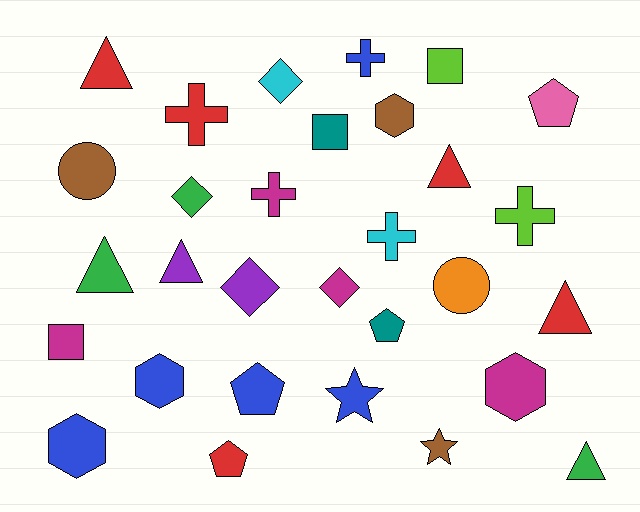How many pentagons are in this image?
There are 4 pentagons.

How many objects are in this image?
There are 30 objects.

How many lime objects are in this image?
There are 2 lime objects.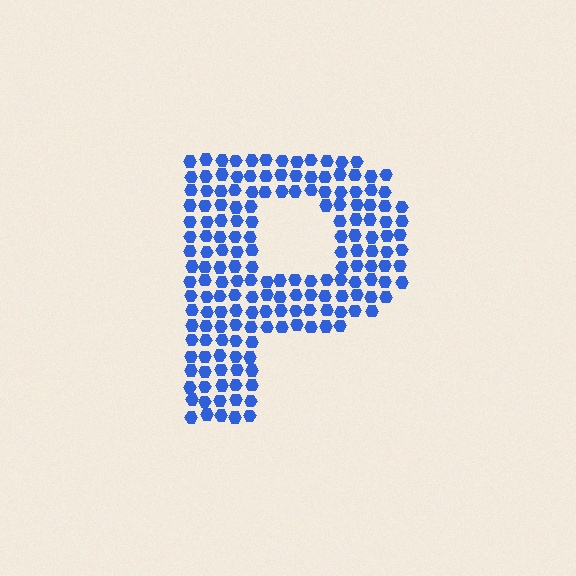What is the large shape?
The large shape is the letter P.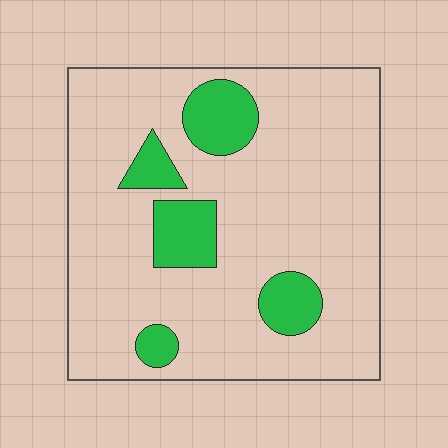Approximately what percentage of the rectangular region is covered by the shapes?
Approximately 15%.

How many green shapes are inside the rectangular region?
5.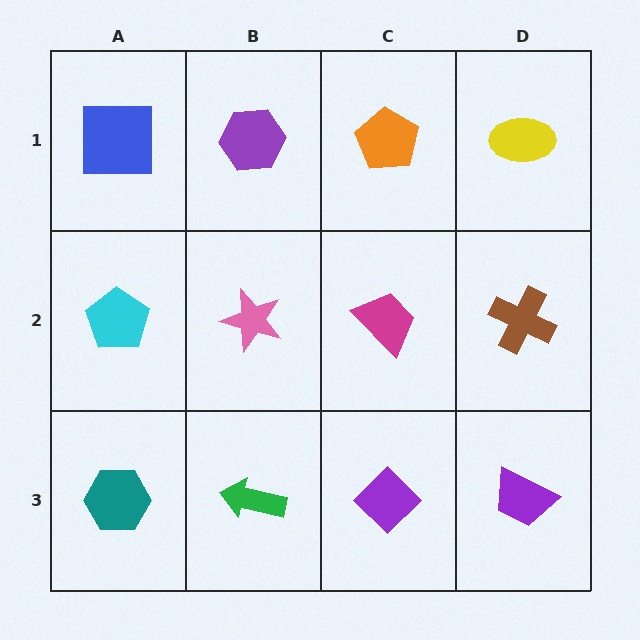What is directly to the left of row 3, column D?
A purple diamond.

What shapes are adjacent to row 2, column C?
An orange pentagon (row 1, column C), a purple diamond (row 3, column C), a pink star (row 2, column B), a brown cross (row 2, column D).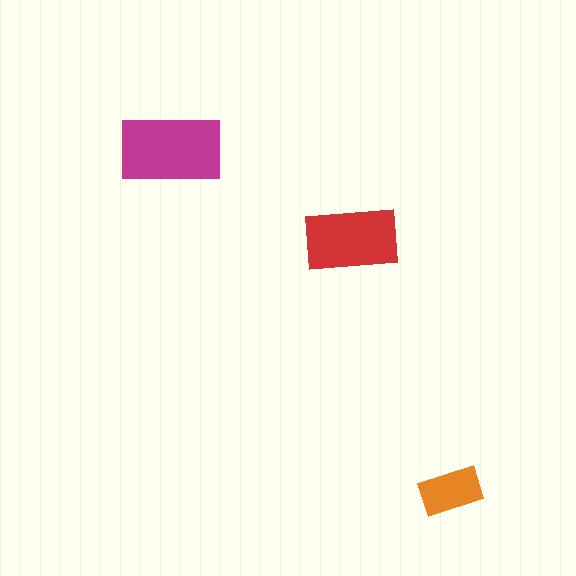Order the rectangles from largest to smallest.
the magenta one, the red one, the orange one.